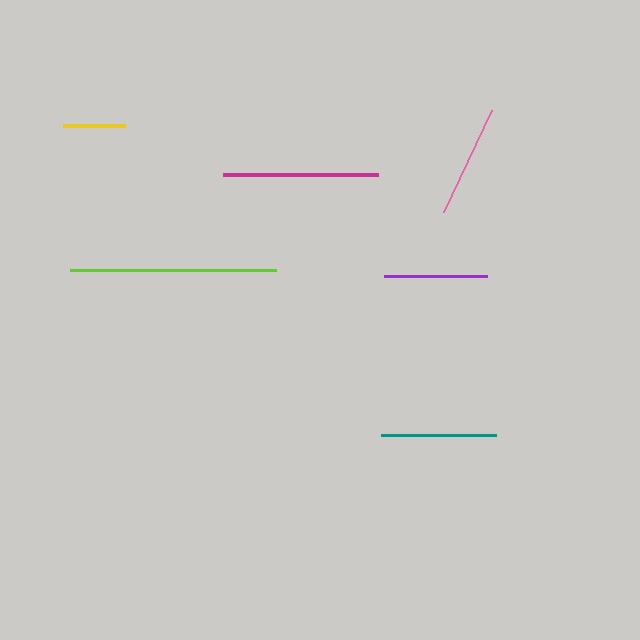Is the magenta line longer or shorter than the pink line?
The magenta line is longer than the pink line.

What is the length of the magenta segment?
The magenta segment is approximately 155 pixels long.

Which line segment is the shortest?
The yellow line is the shortest at approximately 62 pixels.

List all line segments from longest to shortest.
From longest to shortest: lime, magenta, teal, pink, purple, yellow.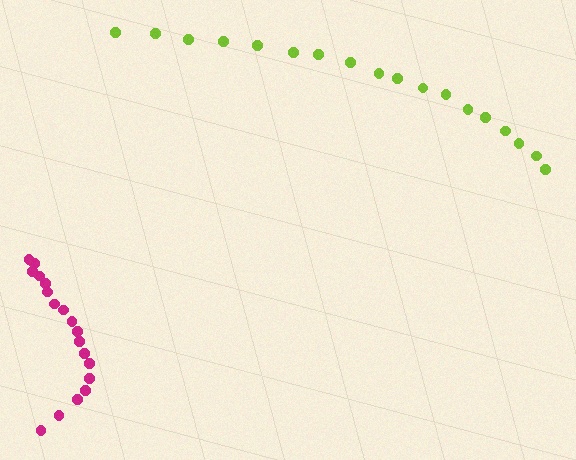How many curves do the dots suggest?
There are 2 distinct paths.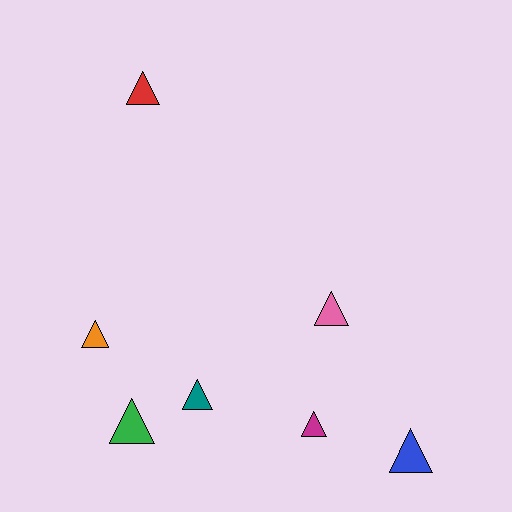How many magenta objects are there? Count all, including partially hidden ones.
There is 1 magenta object.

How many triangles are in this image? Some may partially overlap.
There are 7 triangles.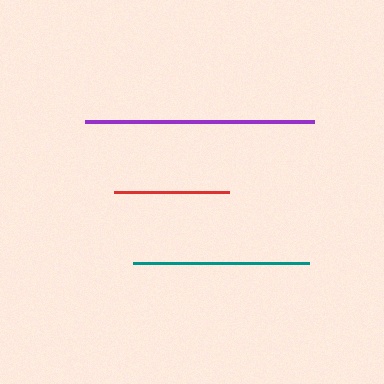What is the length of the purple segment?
The purple segment is approximately 229 pixels long.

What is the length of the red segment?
The red segment is approximately 115 pixels long.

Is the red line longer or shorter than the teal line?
The teal line is longer than the red line.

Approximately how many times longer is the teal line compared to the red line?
The teal line is approximately 1.5 times the length of the red line.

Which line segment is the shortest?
The red line is the shortest at approximately 115 pixels.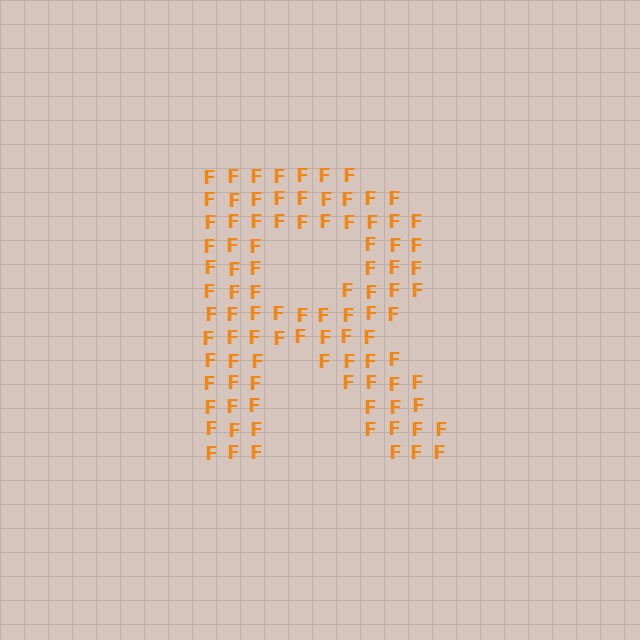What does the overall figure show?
The overall figure shows the letter R.